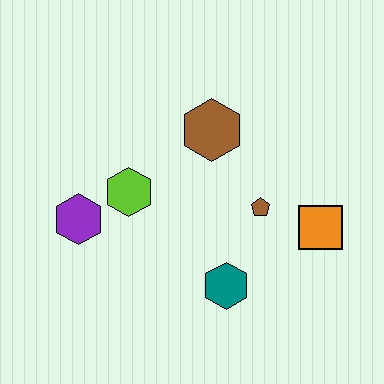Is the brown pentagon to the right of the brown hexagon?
Yes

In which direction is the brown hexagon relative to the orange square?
The brown hexagon is to the left of the orange square.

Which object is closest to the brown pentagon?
The orange square is closest to the brown pentagon.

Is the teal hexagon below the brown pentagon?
Yes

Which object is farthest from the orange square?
The purple hexagon is farthest from the orange square.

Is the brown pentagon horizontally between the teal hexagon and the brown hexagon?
No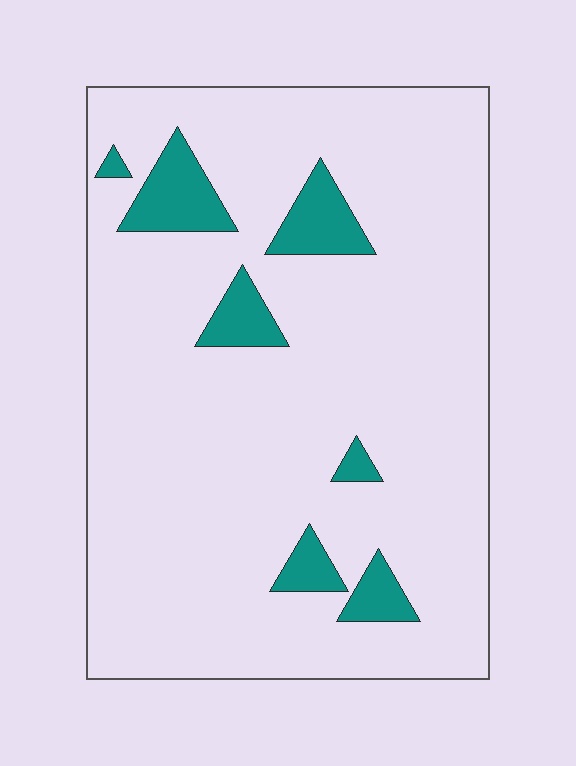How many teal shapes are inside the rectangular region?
7.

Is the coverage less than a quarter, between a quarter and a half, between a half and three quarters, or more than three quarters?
Less than a quarter.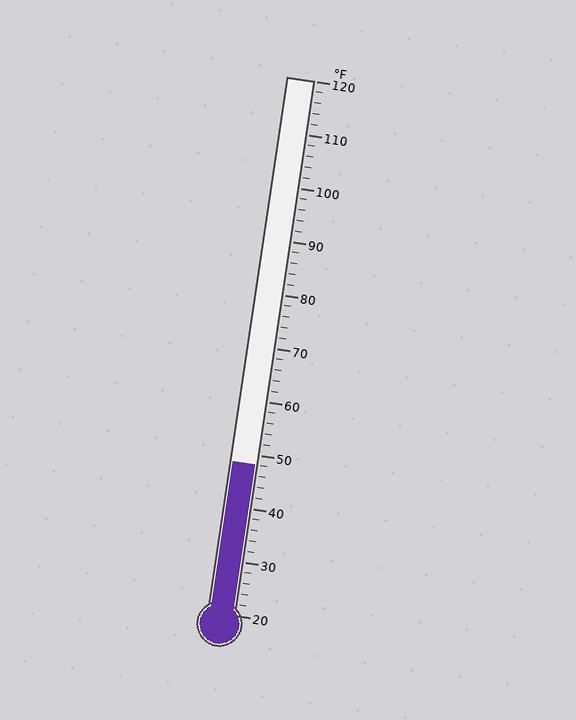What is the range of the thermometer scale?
The thermometer scale ranges from 20°F to 120°F.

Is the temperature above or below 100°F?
The temperature is below 100°F.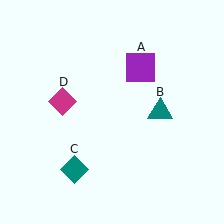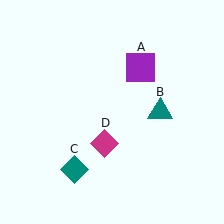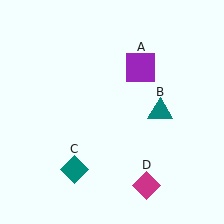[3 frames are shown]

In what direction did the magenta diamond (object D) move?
The magenta diamond (object D) moved down and to the right.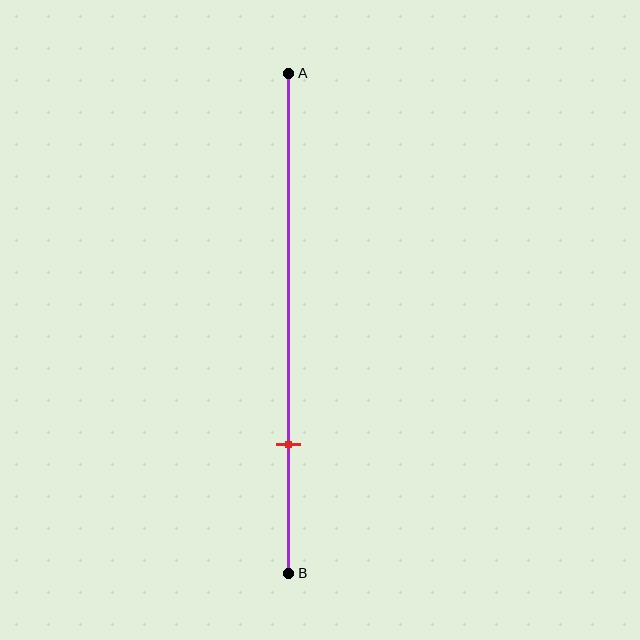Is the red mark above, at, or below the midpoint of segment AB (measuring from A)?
The red mark is below the midpoint of segment AB.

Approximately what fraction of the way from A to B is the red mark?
The red mark is approximately 75% of the way from A to B.